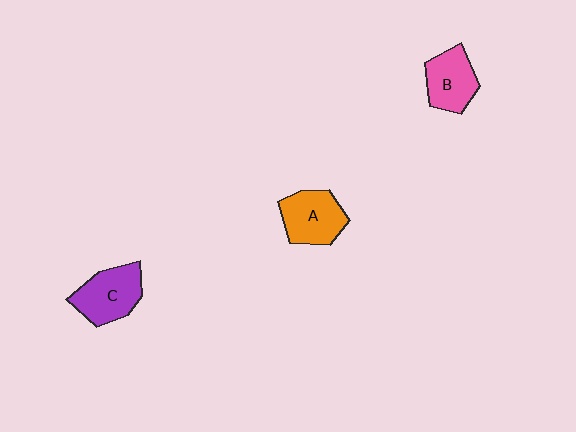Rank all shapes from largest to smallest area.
From largest to smallest: C (purple), A (orange), B (pink).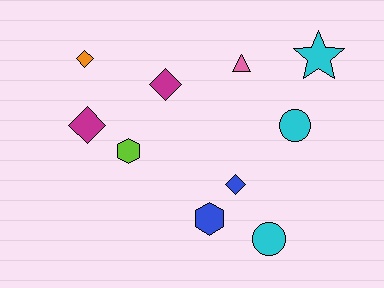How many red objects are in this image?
There are no red objects.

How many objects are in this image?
There are 10 objects.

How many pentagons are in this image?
There are no pentagons.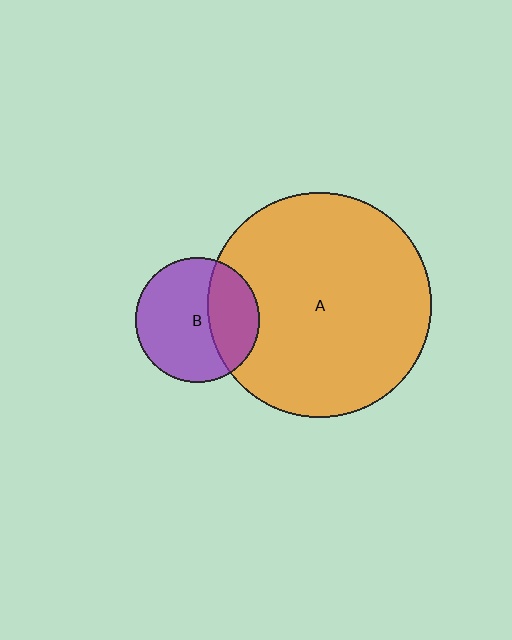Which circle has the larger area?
Circle A (orange).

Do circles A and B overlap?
Yes.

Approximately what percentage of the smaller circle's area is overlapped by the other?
Approximately 35%.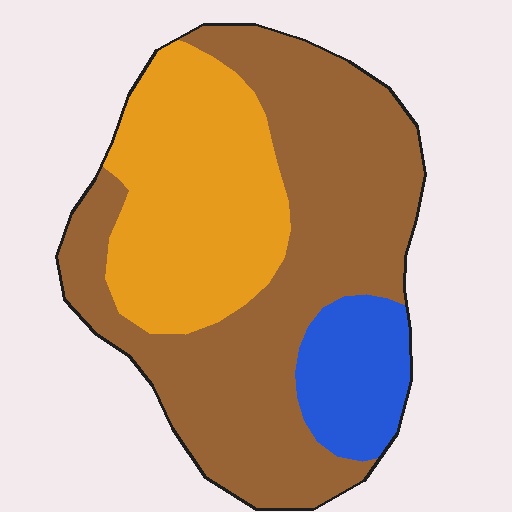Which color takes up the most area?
Brown, at roughly 55%.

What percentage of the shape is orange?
Orange covers roughly 30% of the shape.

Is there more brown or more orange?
Brown.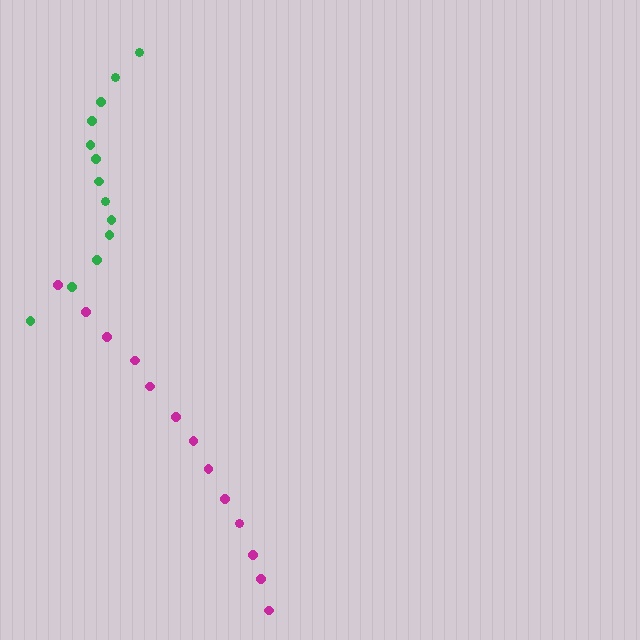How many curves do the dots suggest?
There are 2 distinct paths.